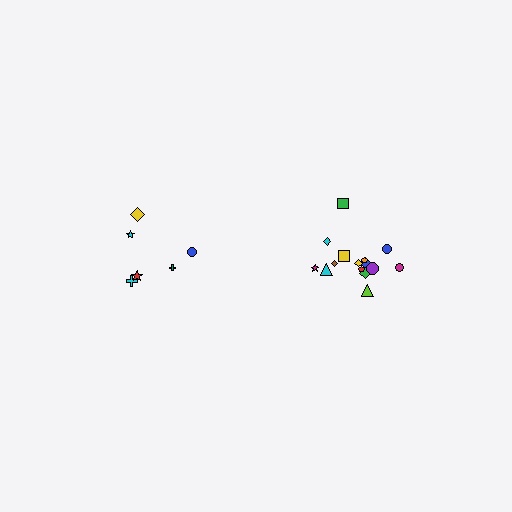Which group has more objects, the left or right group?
The right group.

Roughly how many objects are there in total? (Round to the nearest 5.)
Roughly 20 objects in total.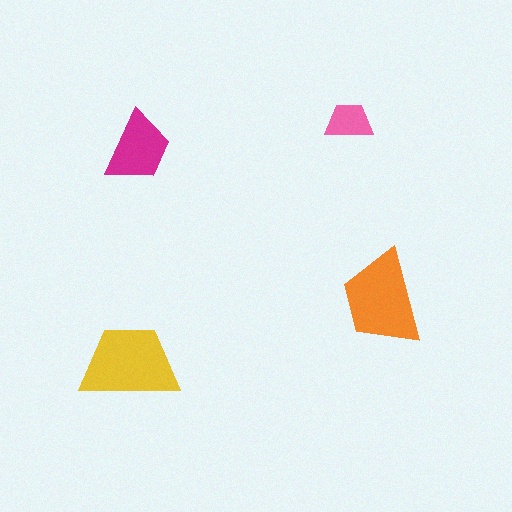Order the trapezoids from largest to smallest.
the yellow one, the orange one, the magenta one, the pink one.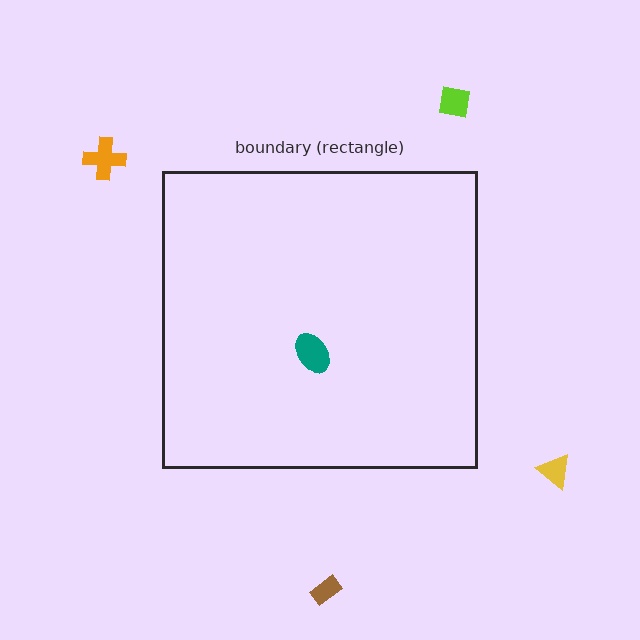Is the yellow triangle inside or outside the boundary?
Outside.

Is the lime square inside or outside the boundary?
Outside.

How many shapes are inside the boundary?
1 inside, 4 outside.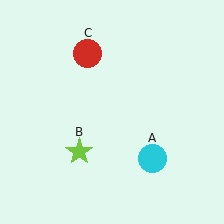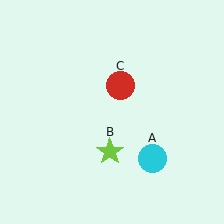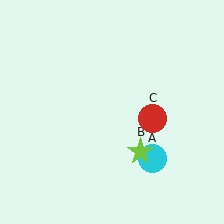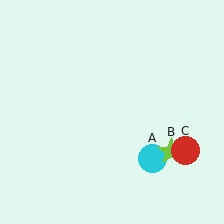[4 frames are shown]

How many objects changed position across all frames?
2 objects changed position: lime star (object B), red circle (object C).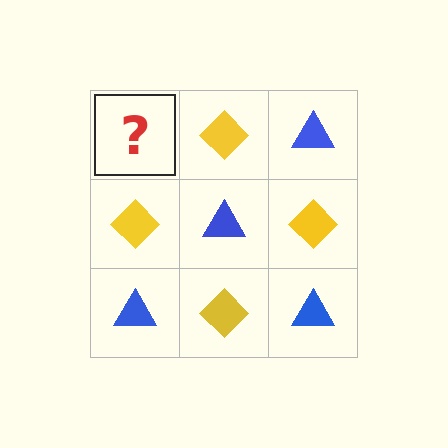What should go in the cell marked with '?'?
The missing cell should contain a blue triangle.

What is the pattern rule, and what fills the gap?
The rule is that it alternates blue triangle and yellow diamond in a checkerboard pattern. The gap should be filled with a blue triangle.